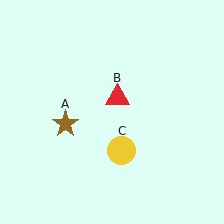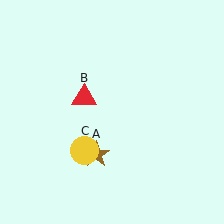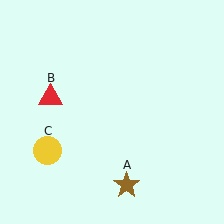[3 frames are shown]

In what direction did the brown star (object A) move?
The brown star (object A) moved down and to the right.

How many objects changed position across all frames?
3 objects changed position: brown star (object A), red triangle (object B), yellow circle (object C).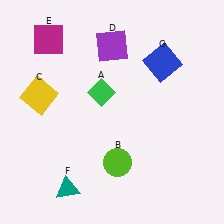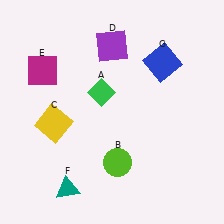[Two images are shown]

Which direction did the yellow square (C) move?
The yellow square (C) moved down.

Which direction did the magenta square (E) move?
The magenta square (E) moved down.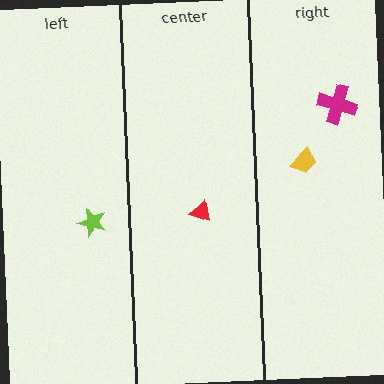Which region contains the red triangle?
The center region.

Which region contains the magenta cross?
The right region.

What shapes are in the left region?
The lime star.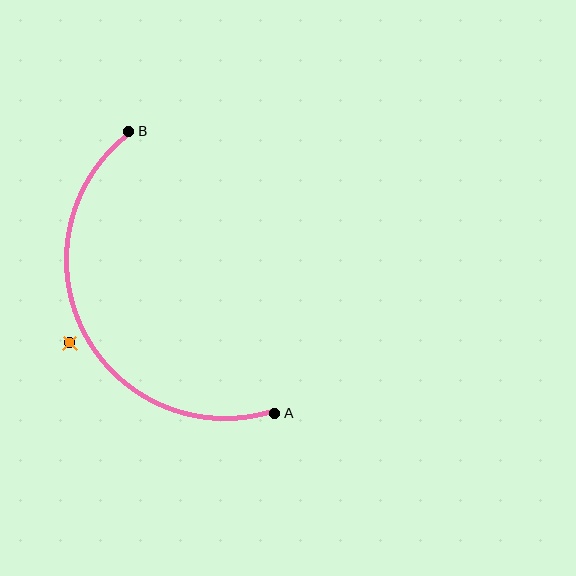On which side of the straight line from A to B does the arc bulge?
The arc bulges to the left of the straight line connecting A and B.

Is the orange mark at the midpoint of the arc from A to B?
No — the orange mark does not lie on the arc at all. It sits slightly outside the curve.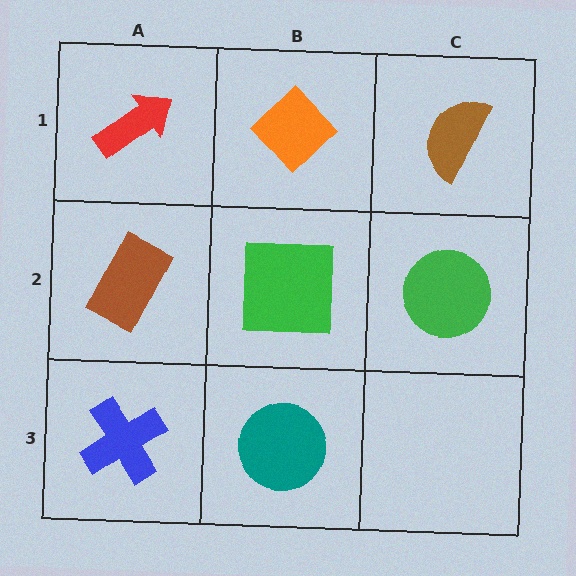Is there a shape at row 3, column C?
No, that cell is empty.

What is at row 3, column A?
A blue cross.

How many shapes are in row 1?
3 shapes.